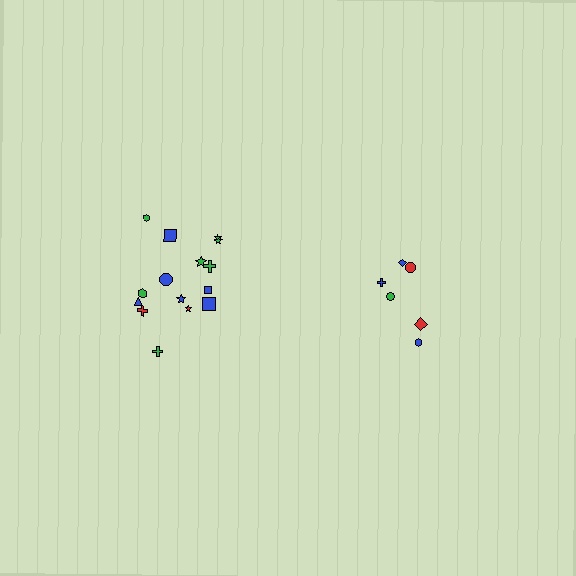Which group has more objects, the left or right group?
The left group.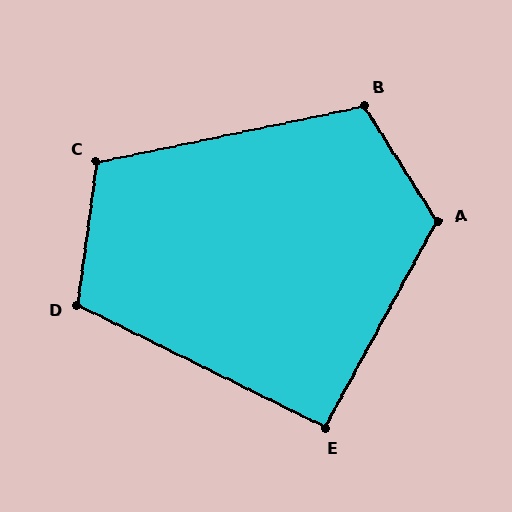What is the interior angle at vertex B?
Approximately 111 degrees (obtuse).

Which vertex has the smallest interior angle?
E, at approximately 92 degrees.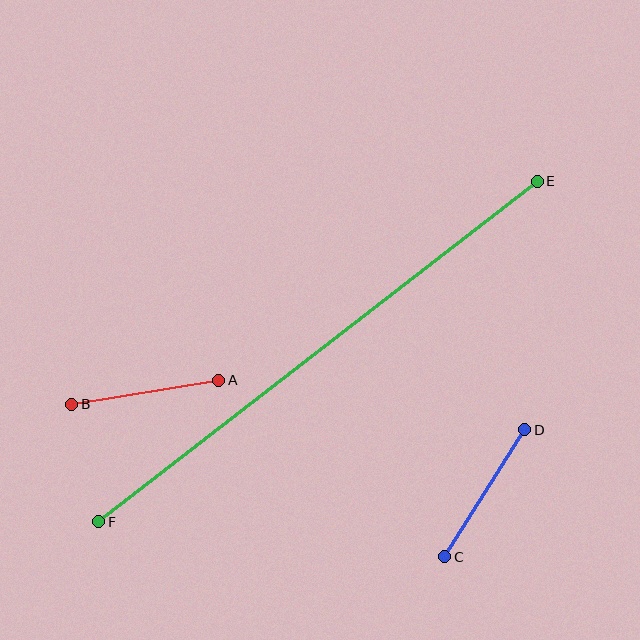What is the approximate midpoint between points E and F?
The midpoint is at approximately (318, 351) pixels.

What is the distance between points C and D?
The distance is approximately 150 pixels.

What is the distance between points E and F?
The distance is approximately 555 pixels.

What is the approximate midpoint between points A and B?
The midpoint is at approximately (145, 392) pixels.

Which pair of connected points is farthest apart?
Points E and F are farthest apart.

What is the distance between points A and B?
The distance is approximately 149 pixels.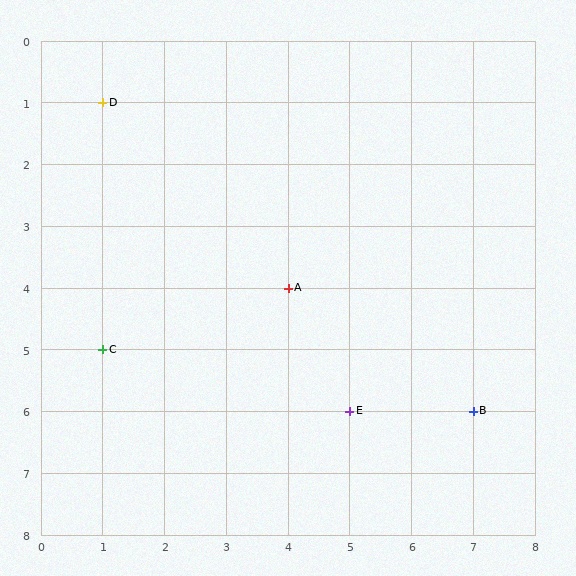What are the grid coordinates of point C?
Point C is at grid coordinates (1, 5).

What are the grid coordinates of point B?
Point B is at grid coordinates (7, 6).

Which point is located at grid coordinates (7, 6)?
Point B is at (7, 6).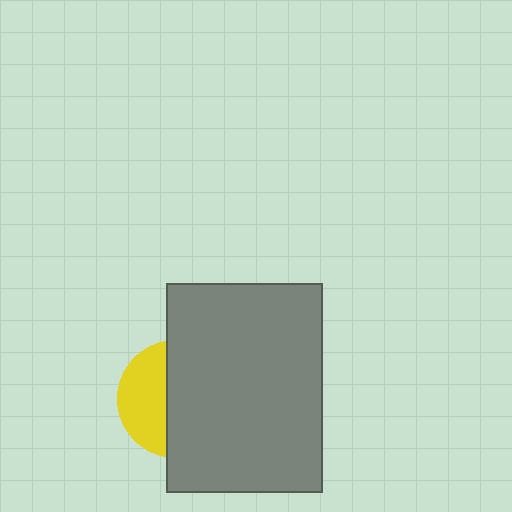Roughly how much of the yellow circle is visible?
A small part of it is visible (roughly 39%).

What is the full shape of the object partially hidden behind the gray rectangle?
The partially hidden object is a yellow circle.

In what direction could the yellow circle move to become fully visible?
The yellow circle could move left. That would shift it out from behind the gray rectangle entirely.